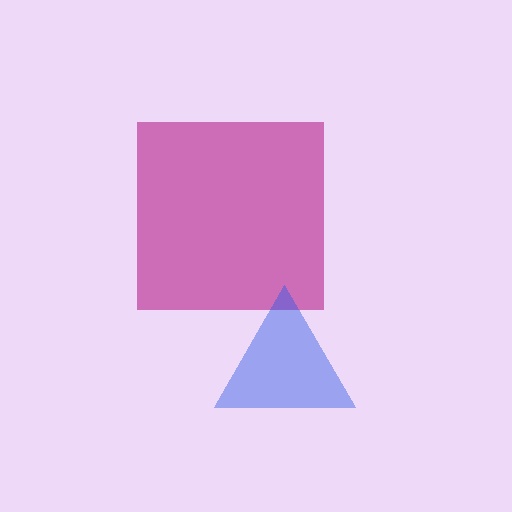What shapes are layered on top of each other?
The layered shapes are: a magenta square, a blue triangle.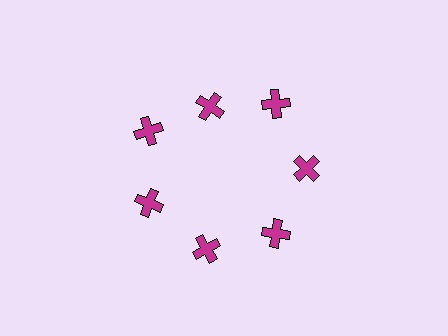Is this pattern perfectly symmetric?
No. The 7 magenta crosses are arranged in a ring, but one element near the 12 o'clock position is pulled inward toward the center, breaking the 7-fold rotational symmetry.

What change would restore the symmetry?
The symmetry would be restored by moving it outward, back onto the ring so that all 7 crosses sit at equal angles and equal distance from the center.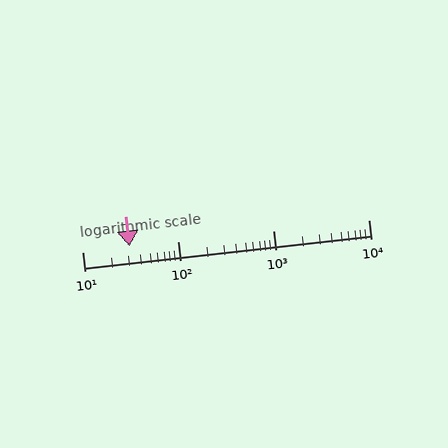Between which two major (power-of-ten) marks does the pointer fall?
The pointer is between 10 and 100.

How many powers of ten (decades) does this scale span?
The scale spans 3 decades, from 10 to 10000.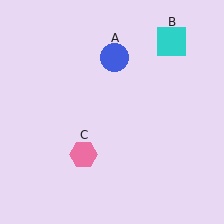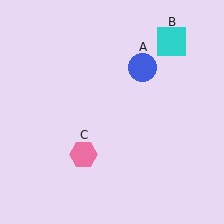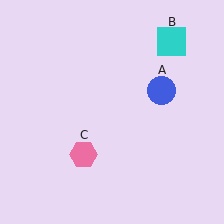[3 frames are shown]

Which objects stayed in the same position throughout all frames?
Cyan square (object B) and pink hexagon (object C) remained stationary.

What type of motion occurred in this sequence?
The blue circle (object A) rotated clockwise around the center of the scene.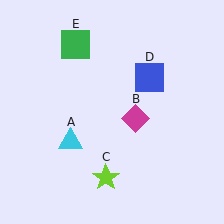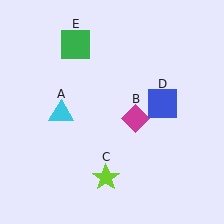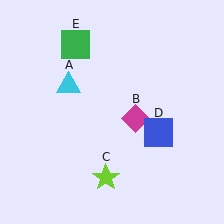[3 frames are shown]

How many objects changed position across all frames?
2 objects changed position: cyan triangle (object A), blue square (object D).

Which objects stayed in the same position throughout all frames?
Magenta diamond (object B) and lime star (object C) and green square (object E) remained stationary.